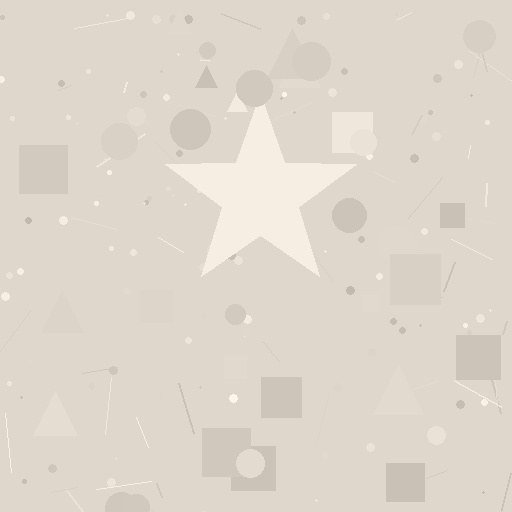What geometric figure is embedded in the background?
A star is embedded in the background.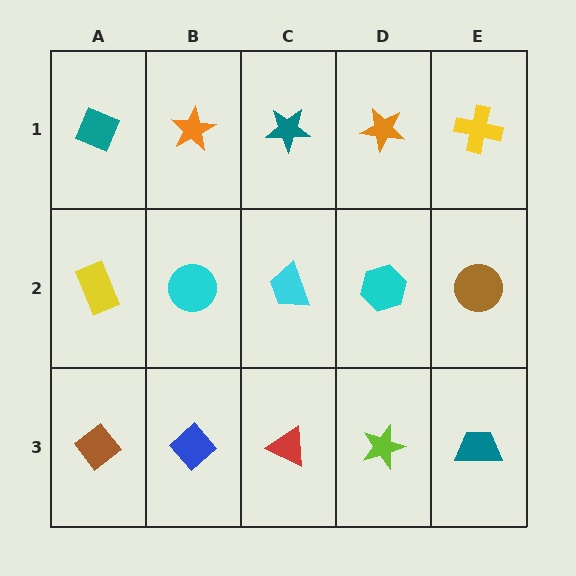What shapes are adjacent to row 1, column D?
A cyan hexagon (row 2, column D), a teal star (row 1, column C), a yellow cross (row 1, column E).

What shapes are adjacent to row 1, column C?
A cyan trapezoid (row 2, column C), an orange star (row 1, column B), an orange star (row 1, column D).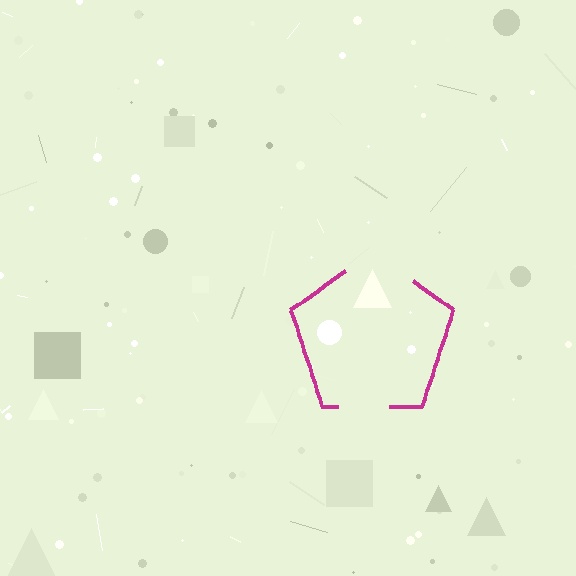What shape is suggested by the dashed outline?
The dashed outline suggests a pentagon.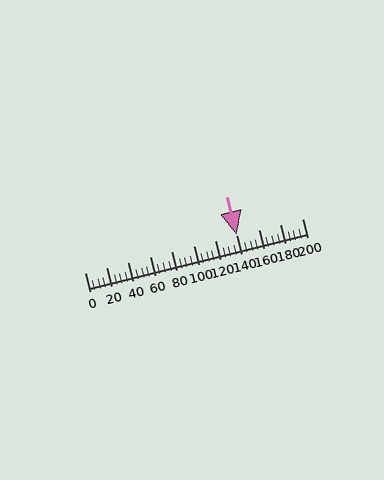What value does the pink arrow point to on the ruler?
The pink arrow points to approximately 140.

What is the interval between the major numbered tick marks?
The major tick marks are spaced 20 units apart.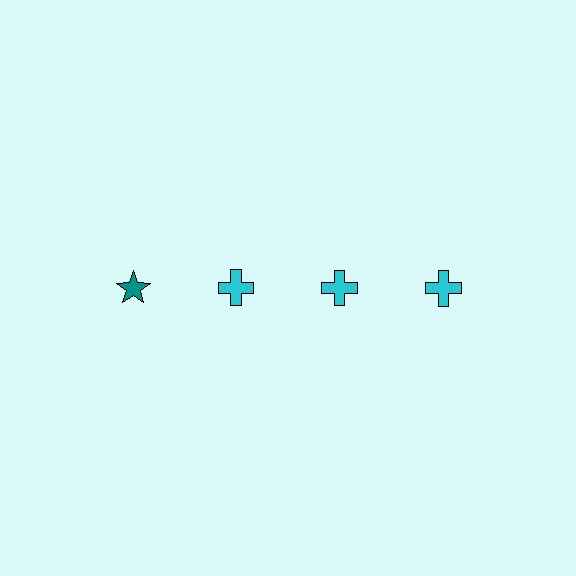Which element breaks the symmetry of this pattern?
The teal star in the top row, leftmost column breaks the symmetry. All other shapes are cyan crosses.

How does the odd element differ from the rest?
It differs in both color (teal instead of cyan) and shape (star instead of cross).